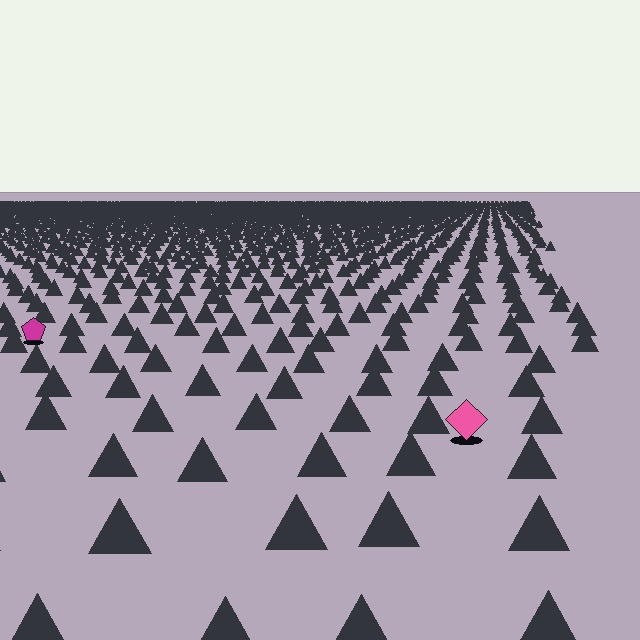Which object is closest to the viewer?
The pink diamond is closest. The texture marks near it are larger and more spread out.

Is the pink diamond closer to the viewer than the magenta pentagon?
Yes. The pink diamond is closer — you can tell from the texture gradient: the ground texture is coarser near it.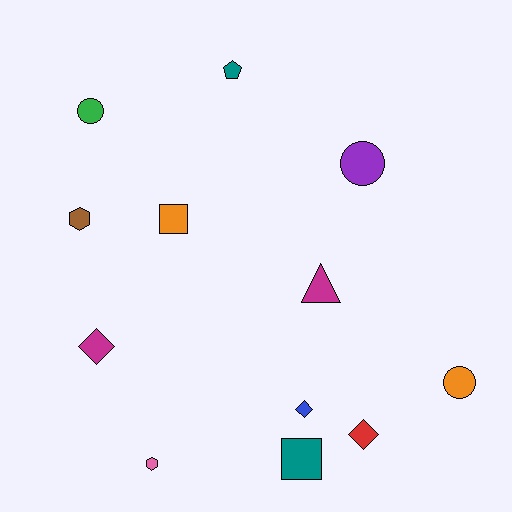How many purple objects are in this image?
There is 1 purple object.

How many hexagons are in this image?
There are 2 hexagons.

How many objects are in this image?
There are 12 objects.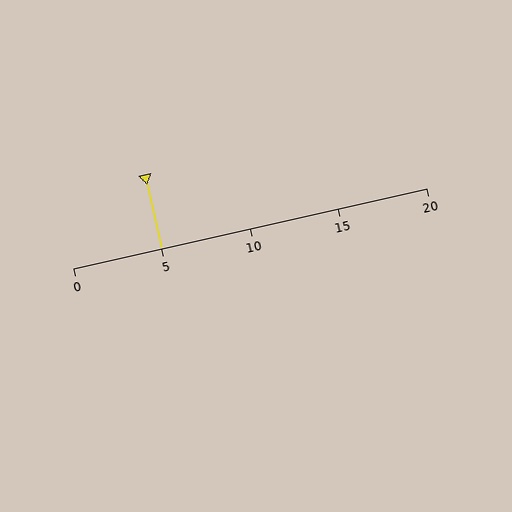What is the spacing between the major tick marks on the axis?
The major ticks are spaced 5 apart.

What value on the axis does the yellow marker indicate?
The marker indicates approximately 5.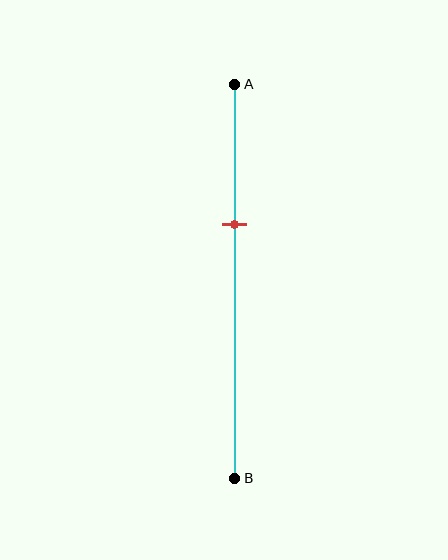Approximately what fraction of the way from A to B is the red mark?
The red mark is approximately 35% of the way from A to B.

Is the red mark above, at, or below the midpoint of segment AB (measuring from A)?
The red mark is above the midpoint of segment AB.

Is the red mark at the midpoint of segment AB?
No, the mark is at about 35% from A, not at the 50% midpoint.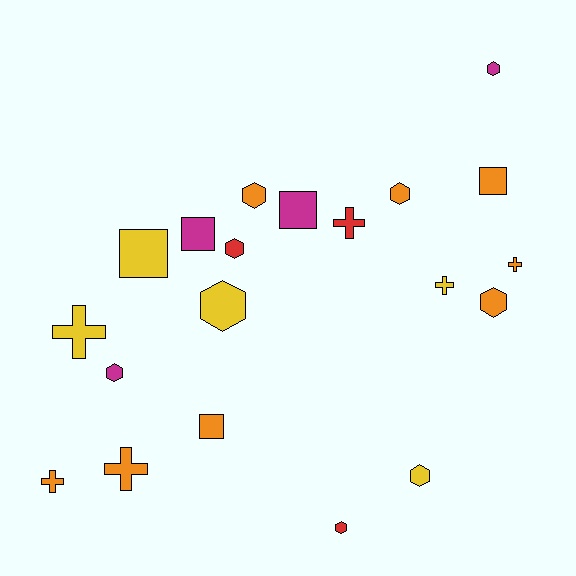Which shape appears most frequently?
Hexagon, with 9 objects.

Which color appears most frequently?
Orange, with 8 objects.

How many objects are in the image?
There are 20 objects.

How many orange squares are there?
There are 2 orange squares.